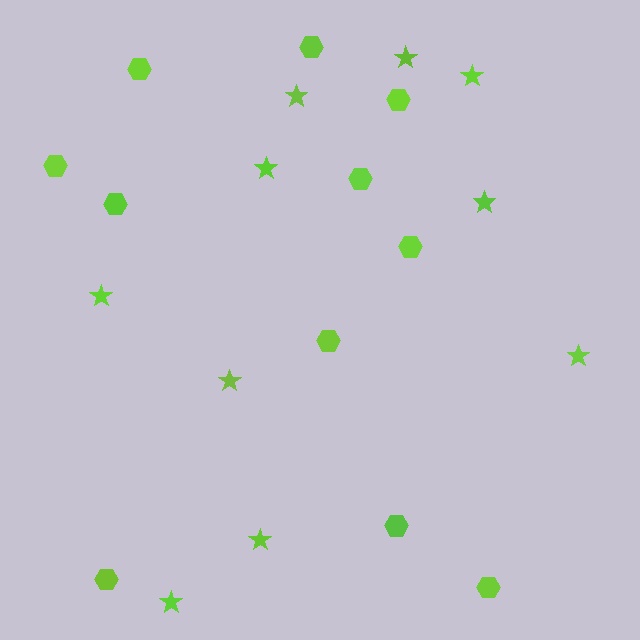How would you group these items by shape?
There are 2 groups: one group of hexagons (11) and one group of stars (10).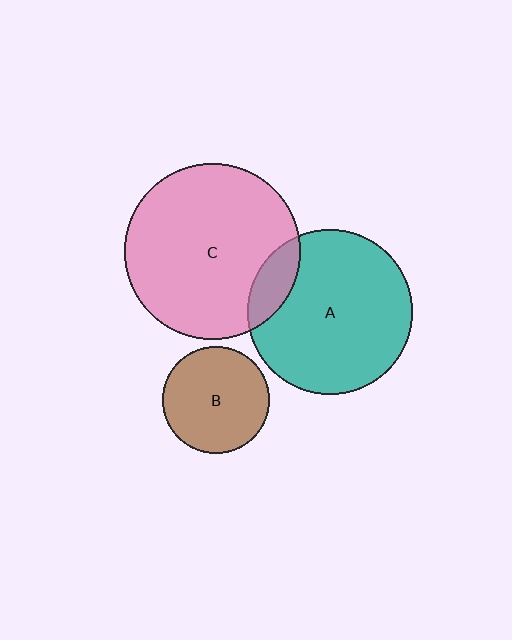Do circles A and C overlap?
Yes.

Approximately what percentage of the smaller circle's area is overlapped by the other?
Approximately 15%.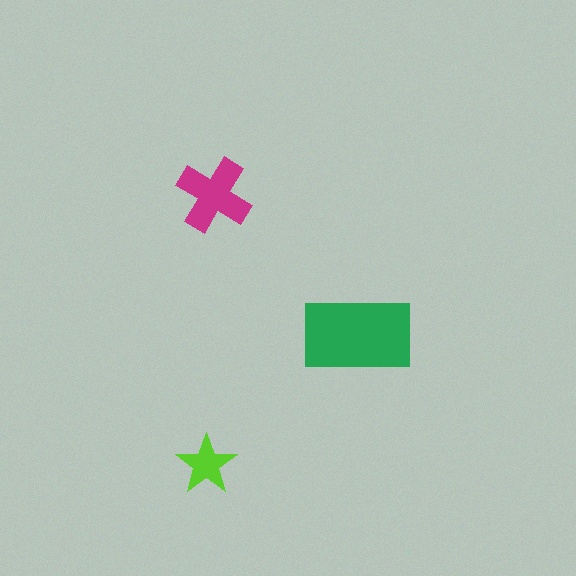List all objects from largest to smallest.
The green rectangle, the magenta cross, the lime star.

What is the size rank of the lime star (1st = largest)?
3rd.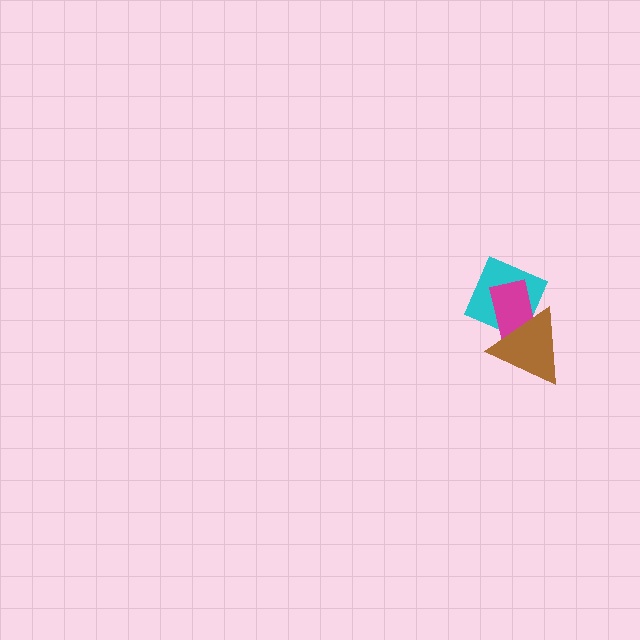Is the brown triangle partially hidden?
No, no other shape covers it.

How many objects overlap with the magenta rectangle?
2 objects overlap with the magenta rectangle.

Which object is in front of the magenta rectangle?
The brown triangle is in front of the magenta rectangle.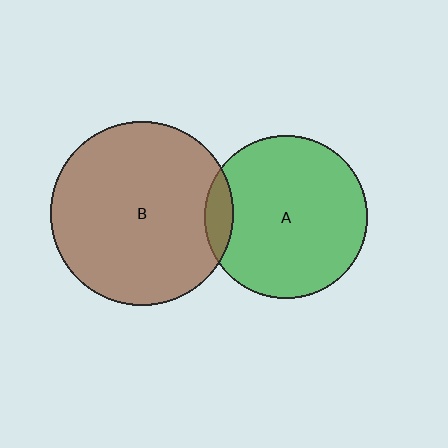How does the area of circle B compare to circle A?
Approximately 1.3 times.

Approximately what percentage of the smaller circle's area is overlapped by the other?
Approximately 10%.